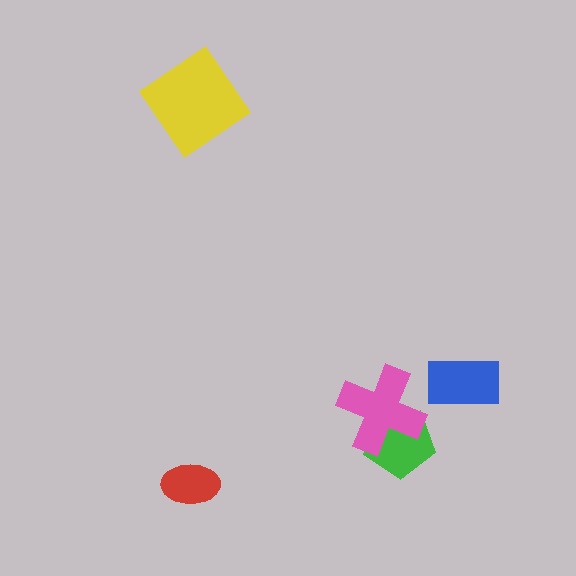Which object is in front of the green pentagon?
The pink cross is in front of the green pentagon.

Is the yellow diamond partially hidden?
No, no other shape covers it.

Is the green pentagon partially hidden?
Yes, it is partially covered by another shape.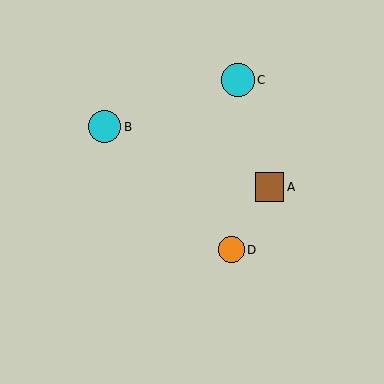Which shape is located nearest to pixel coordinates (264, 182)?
The brown square (labeled A) at (269, 187) is nearest to that location.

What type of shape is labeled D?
Shape D is an orange circle.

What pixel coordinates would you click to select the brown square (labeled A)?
Click at (269, 187) to select the brown square A.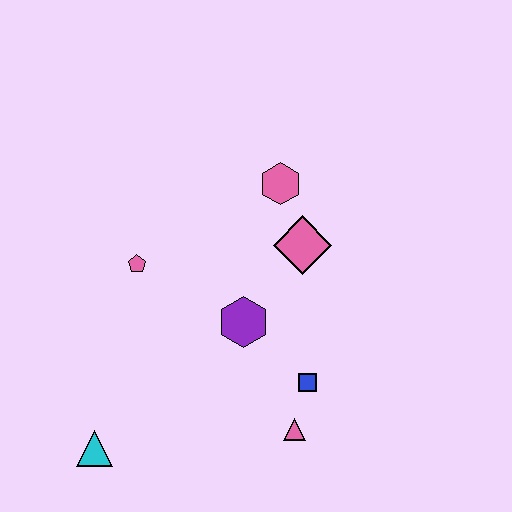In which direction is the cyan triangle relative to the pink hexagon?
The cyan triangle is below the pink hexagon.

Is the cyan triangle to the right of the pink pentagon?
No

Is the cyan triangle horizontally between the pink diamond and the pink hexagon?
No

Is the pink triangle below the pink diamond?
Yes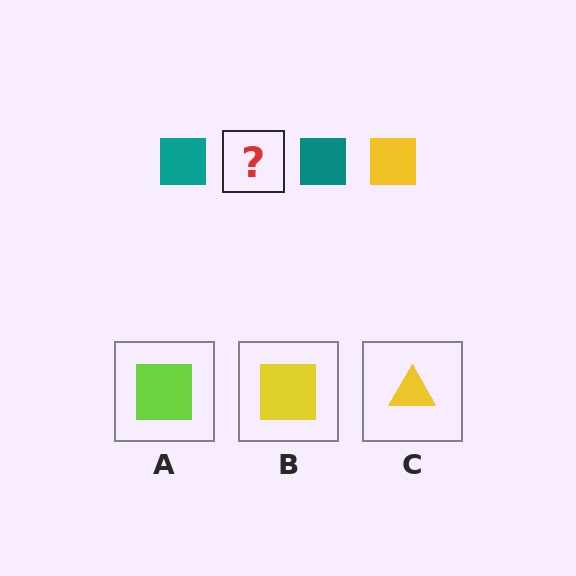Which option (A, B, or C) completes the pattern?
B.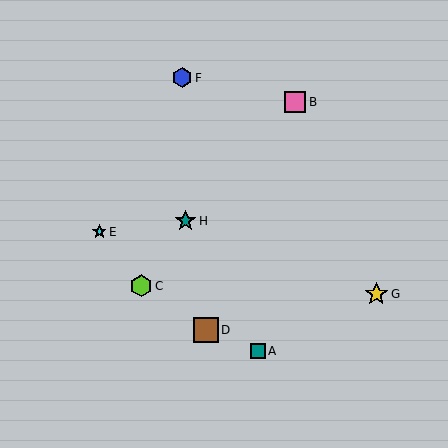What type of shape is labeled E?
Shape E is a cyan star.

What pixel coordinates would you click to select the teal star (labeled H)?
Click at (185, 221) to select the teal star H.